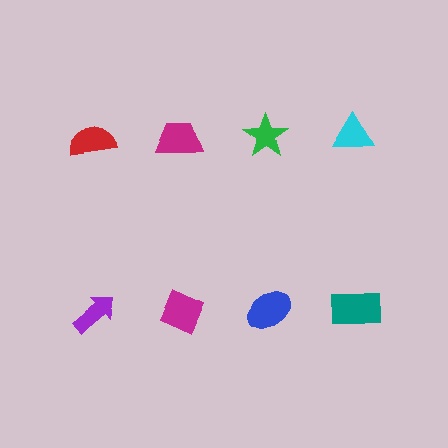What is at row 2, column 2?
A magenta diamond.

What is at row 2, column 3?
A blue ellipse.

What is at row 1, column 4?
A cyan triangle.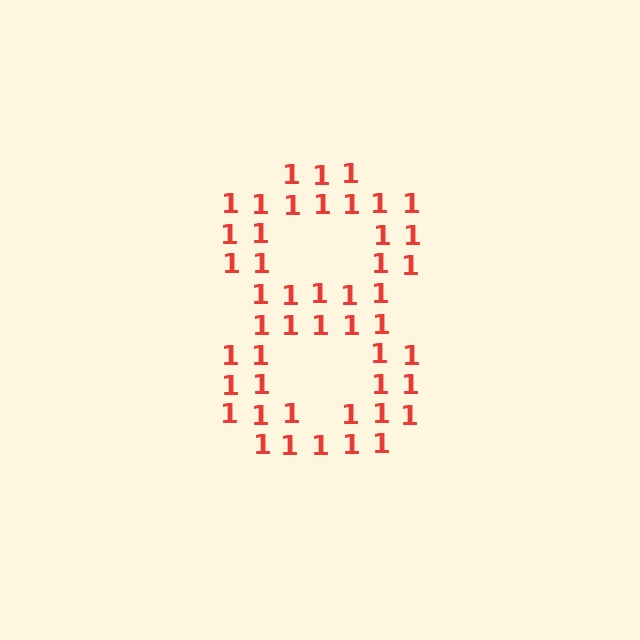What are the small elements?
The small elements are digit 1's.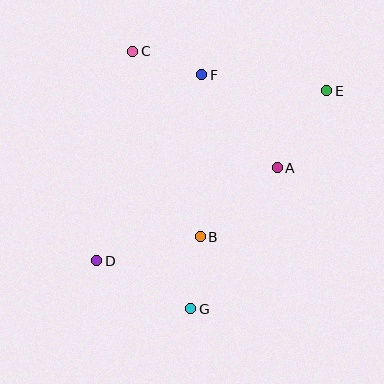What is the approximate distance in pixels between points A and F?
The distance between A and F is approximately 120 pixels.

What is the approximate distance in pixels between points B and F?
The distance between B and F is approximately 162 pixels.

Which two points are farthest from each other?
Points D and E are farthest from each other.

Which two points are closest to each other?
Points C and F are closest to each other.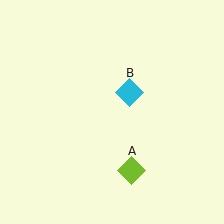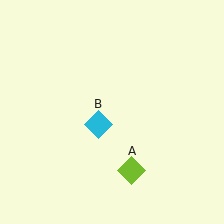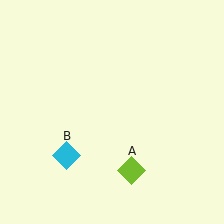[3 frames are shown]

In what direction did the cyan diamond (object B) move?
The cyan diamond (object B) moved down and to the left.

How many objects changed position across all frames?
1 object changed position: cyan diamond (object B).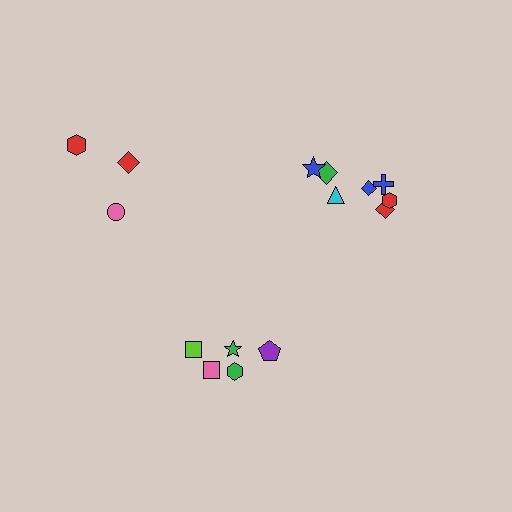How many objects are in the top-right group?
There are 7 objects.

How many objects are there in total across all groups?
There are 15 objects.